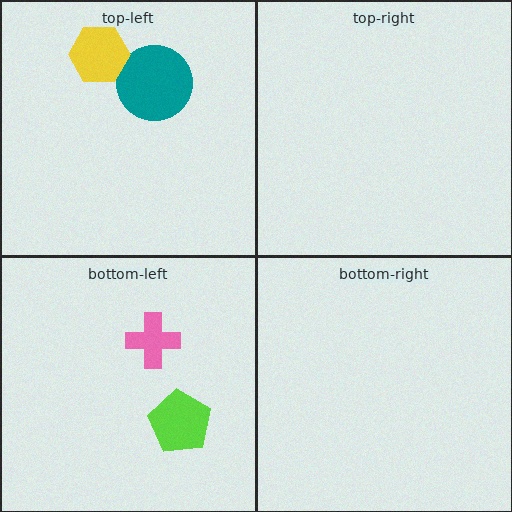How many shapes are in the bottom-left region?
2.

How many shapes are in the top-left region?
2.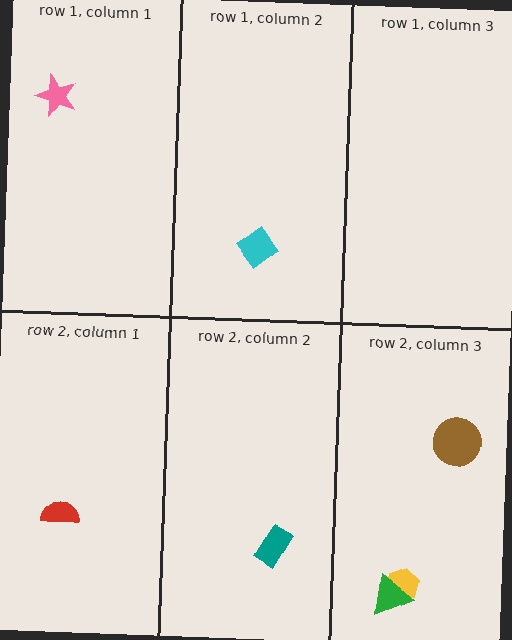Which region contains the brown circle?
The row 2, column 3 region.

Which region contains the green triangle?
The row 2, column 3 region.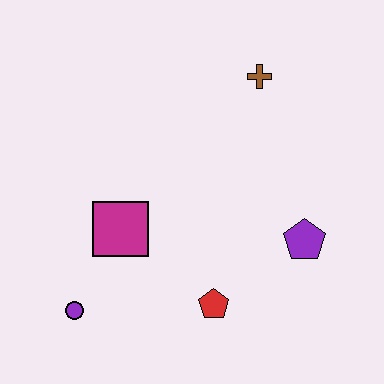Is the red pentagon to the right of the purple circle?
Yes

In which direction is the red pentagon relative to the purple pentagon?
The red pentagon is to the left of the purple pentagon.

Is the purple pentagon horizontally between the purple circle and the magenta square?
No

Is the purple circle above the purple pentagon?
No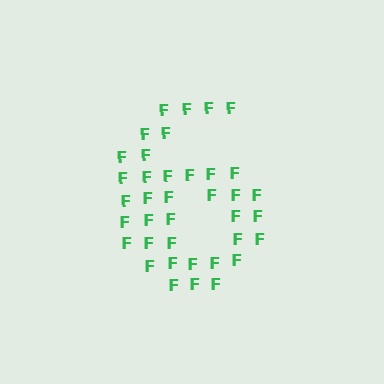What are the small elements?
The small elements are letter F's.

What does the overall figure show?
The overall figure shows the digit 6.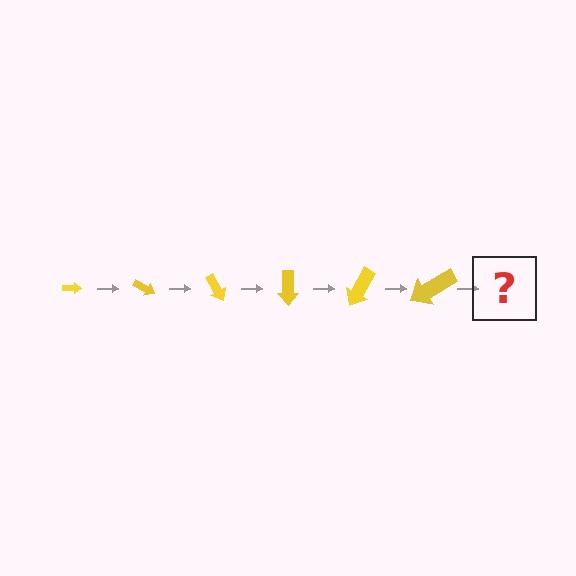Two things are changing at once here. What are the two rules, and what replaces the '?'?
The two rules are that the arrow grows larger each step and it rotates 30 degrees each step. The '?' should be an arrow, larger than the previous one and rotated 180 degrees from the start.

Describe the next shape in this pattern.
It should be an arrow, larger than the previous one and rotated 180 degrees from the start.